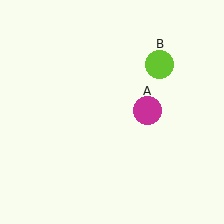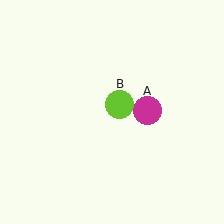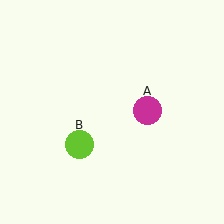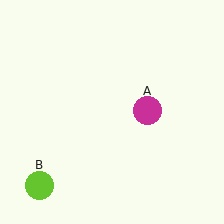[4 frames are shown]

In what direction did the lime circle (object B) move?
The lime circle (object B) moved down and to the left.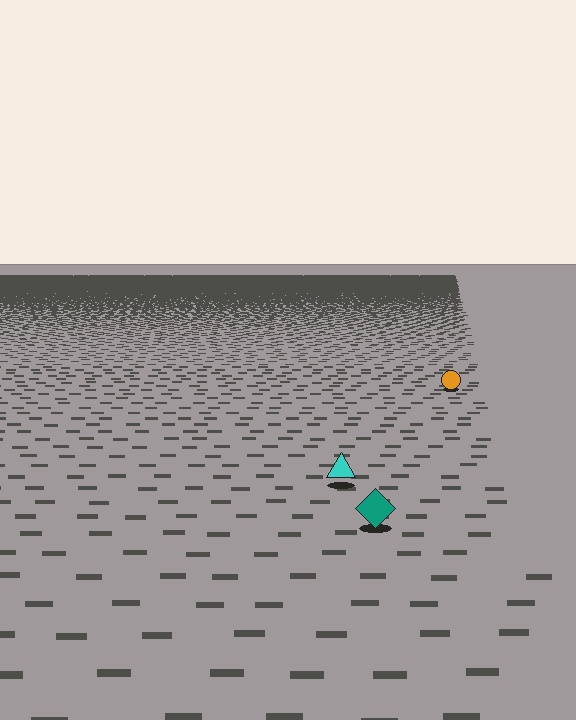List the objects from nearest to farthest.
From nearest to farthest: the teal diamond, the cyan triangle, the orange circle.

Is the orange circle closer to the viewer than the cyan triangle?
No. The cyan triangle is closer — you can tell from the texture gradient: the ground texture is coarser near it.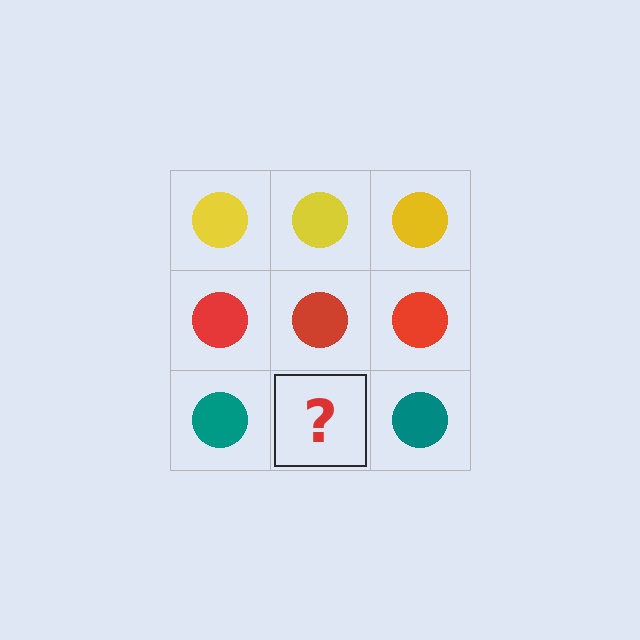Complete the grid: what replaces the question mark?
The question mark should be replaced with a teal circle.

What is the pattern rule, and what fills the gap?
The rule is that each row has a consistent color. The gap should be filled with a teal circle.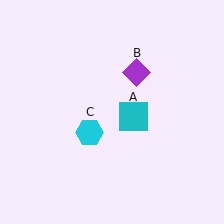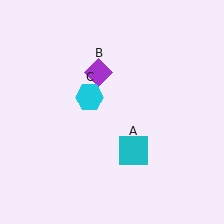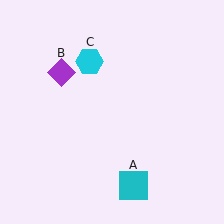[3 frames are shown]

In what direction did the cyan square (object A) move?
The cyan square (object A) moved down.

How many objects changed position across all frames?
3 objects changed position: cyan square (object A), purple diamond (object B), cyan hexagon (object C).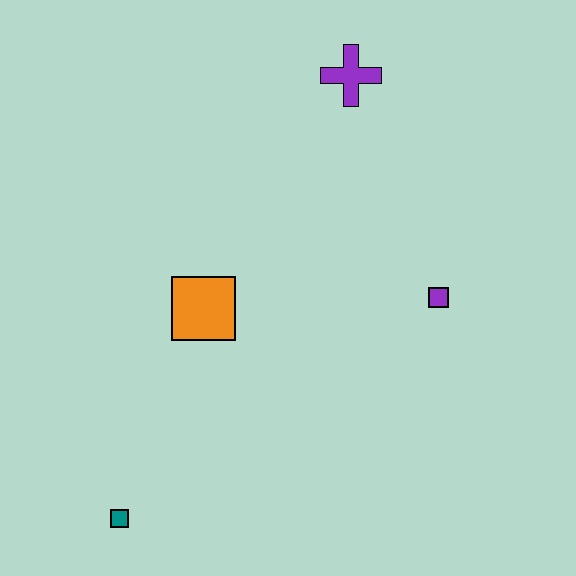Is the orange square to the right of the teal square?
Yes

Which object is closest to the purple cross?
The purple square is closest to the purple cross.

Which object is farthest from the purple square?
The teal square is farthest from the purple square.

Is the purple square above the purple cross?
No